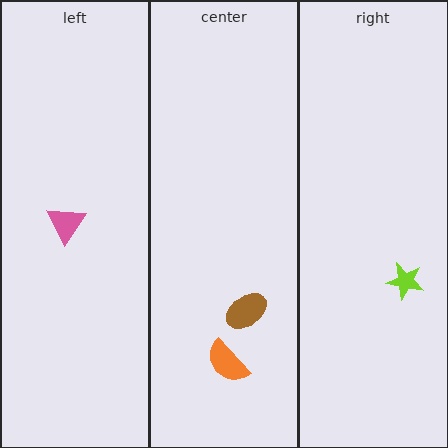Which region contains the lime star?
The right region.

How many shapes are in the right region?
1.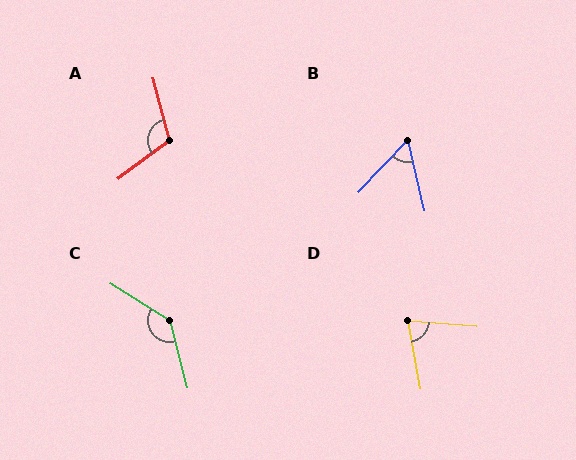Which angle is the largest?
C, at approximately 136 degrees.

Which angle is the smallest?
B, at approximately 57 degrees.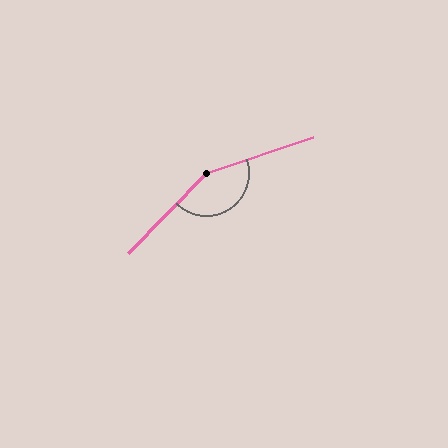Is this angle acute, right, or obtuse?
It is obtuse.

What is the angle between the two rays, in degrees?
Approximately 153 degrees.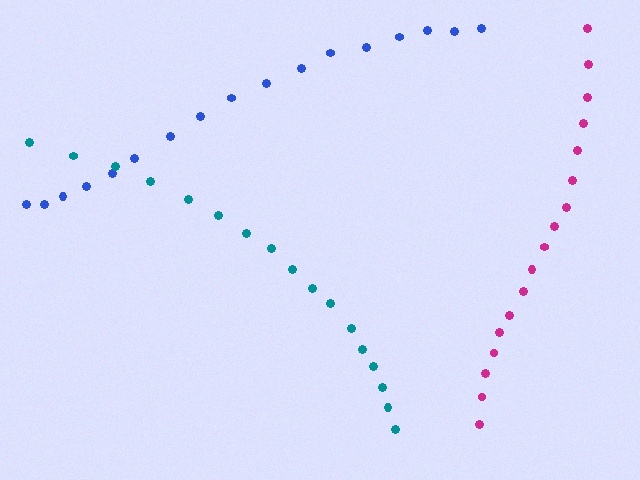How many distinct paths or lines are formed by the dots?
There are 3 distinct paths.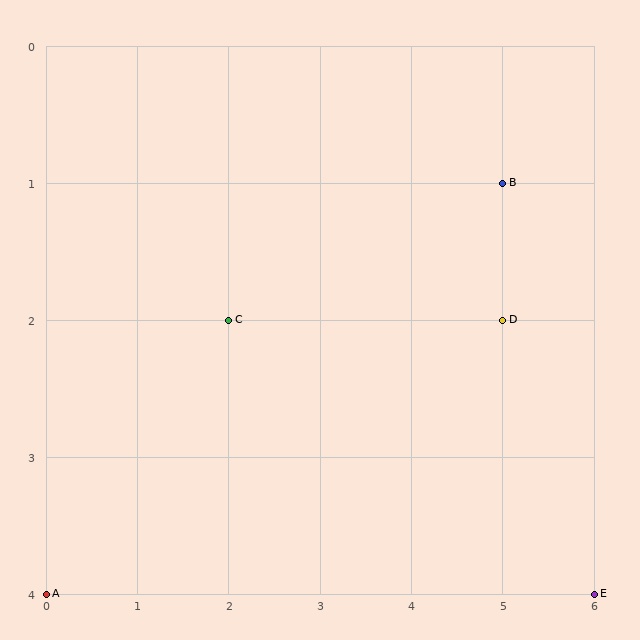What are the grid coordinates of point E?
Point E is at grid coordinates (6, 4).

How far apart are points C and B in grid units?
Points C and B are 3 columns and 1 row apart (about 3.2 grid units diagonally).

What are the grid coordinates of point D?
Point D is at grid coordinates (5, 2).